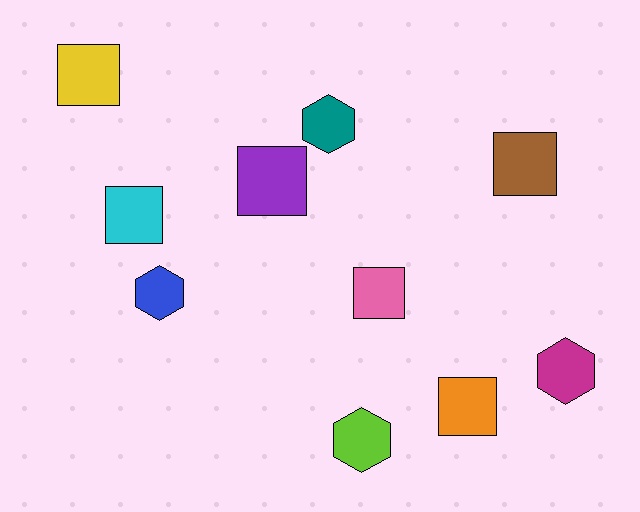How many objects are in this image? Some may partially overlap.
There are 10 objects.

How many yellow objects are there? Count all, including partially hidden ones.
There is 1 yellow object.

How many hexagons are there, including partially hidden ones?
There are 4 hexagons.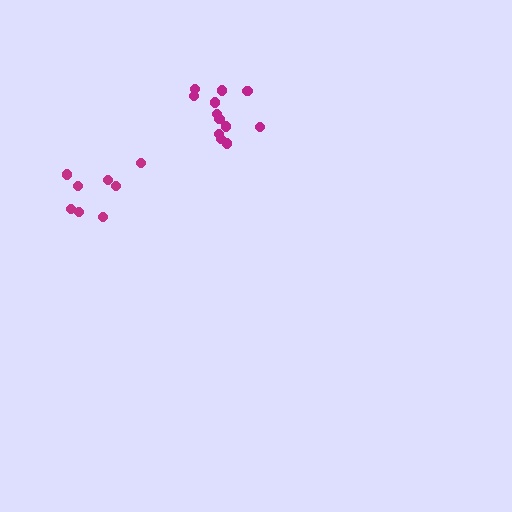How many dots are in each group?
Group 1: 12 dots, Group 2: 8 dots (20 total).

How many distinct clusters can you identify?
There are 2 distinct clusters.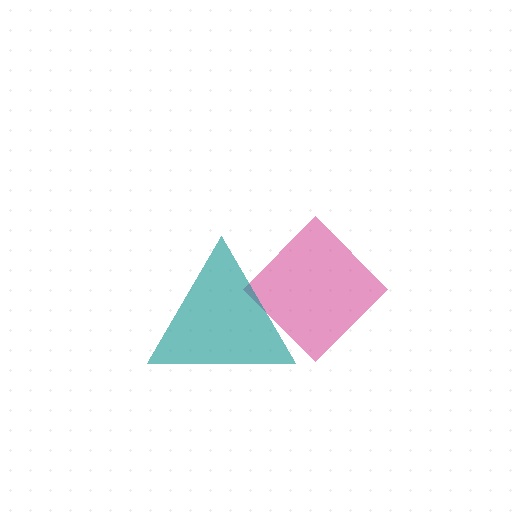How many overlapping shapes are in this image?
There are 2 overlapping shapes in the image.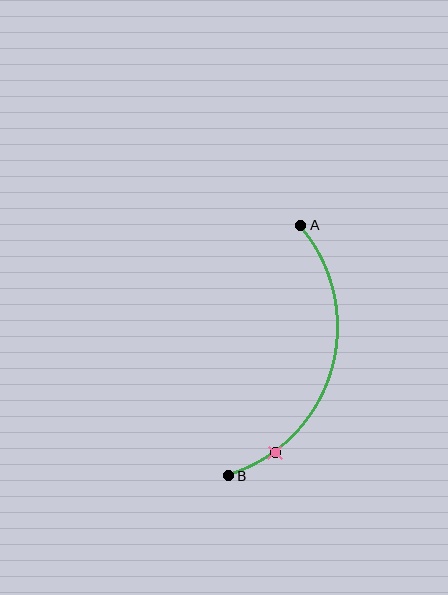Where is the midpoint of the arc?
The arc midpoint is the point on the curve farthest from the straight line joining A and B. It sits to the right of that line.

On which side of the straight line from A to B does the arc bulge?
The arc bulges to the right of the straight line connecting A and B.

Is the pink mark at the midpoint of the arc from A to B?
No. The pink mark lies on the arc but is closer to endpoint B. The arc midpoint would be at the point on the curve equidistant along the arc from both A and B.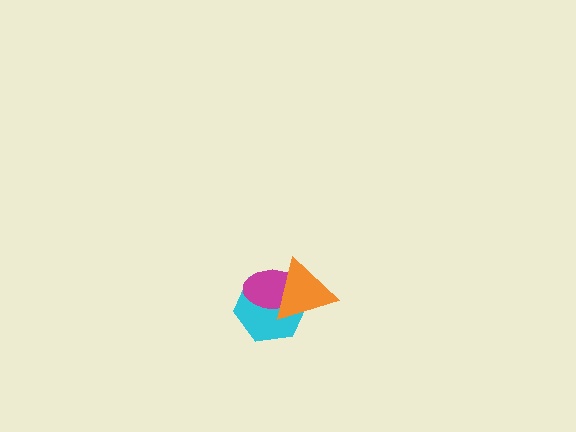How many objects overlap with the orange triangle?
2 objects overlap with the orange triangle.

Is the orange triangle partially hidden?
No, no other shape covers it.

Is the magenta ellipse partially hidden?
Yes, it is partially covered by another shape.